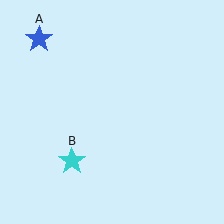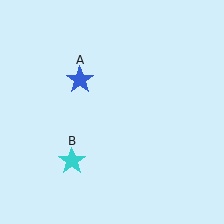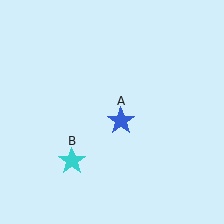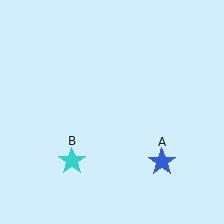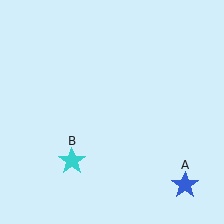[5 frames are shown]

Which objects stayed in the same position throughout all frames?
Cyan star (object B) remained stationary.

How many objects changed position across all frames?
1 object changed position: blue star (object A).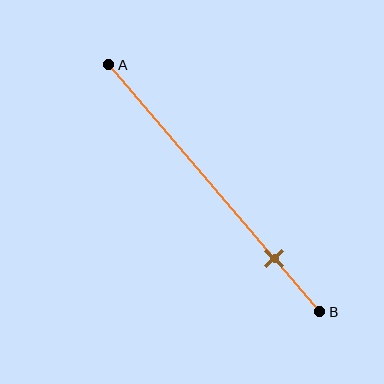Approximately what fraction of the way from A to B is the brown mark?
The brown mark is approximately 80% of the way from A to B.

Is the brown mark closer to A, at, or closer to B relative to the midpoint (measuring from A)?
The brown mark is closer to point B than the midpoint of segment AB.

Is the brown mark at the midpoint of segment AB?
No, the mark is at about 80% from A, not at the 50% midpoint.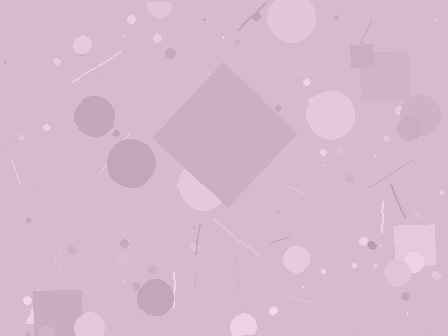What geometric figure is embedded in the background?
A diamond is embedded in the background.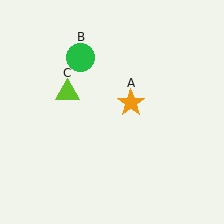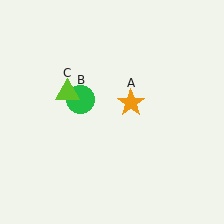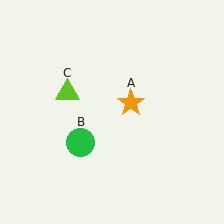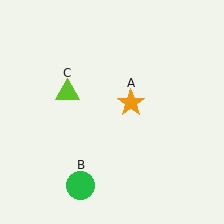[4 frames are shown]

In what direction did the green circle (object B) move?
The green circle (object B) moved down.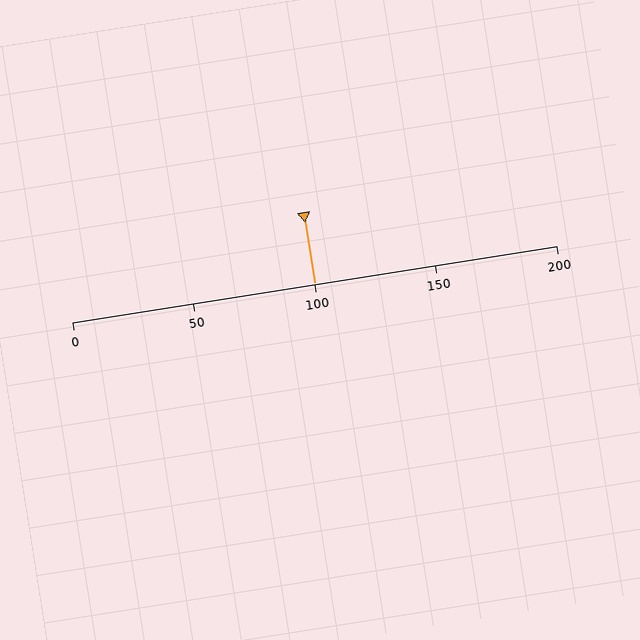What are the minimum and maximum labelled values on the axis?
The axis runs from 0 to 200.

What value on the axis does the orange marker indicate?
The marker indicates approximately 100.